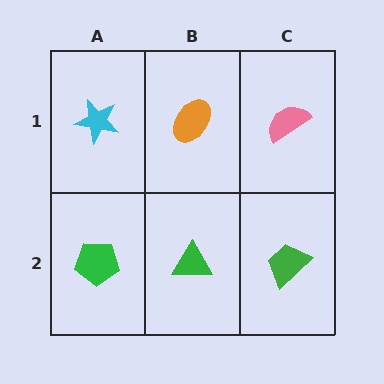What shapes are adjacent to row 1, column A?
A green pentagon (row 2, column A), an orange ellipse (row 1, column B).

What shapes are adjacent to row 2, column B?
An orange ellipse (row 1, column B), a green pentagon (row 2, column A), a green trapezoid (row 2, column C).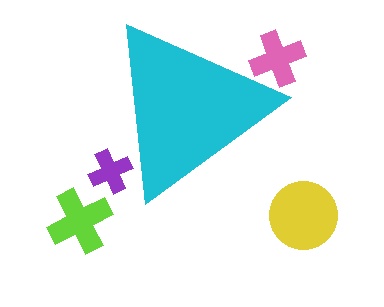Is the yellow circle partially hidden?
No, the yellow circle is fully visible.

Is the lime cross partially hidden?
No, the lime cross is fully visible.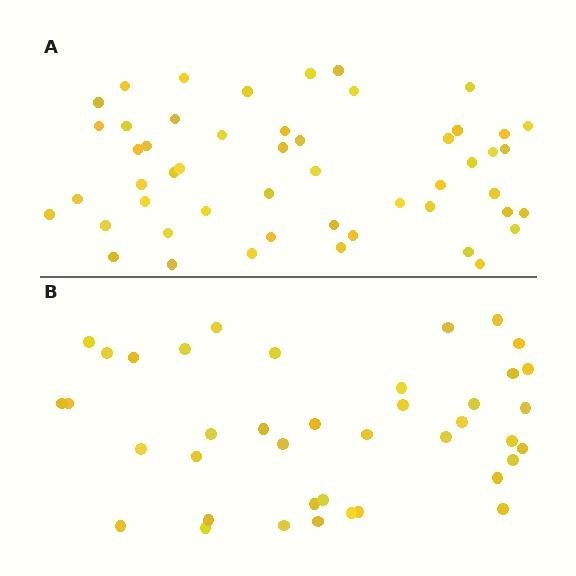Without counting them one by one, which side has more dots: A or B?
Region A (the top region) has more dots.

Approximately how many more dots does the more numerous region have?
Region A has roughly 12 or so more dots than region B.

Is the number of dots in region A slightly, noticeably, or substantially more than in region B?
Region A has noticeably more, but not dramatically so. The ratio is roughly 1.3 to 1.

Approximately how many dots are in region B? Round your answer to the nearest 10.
About 40 dots.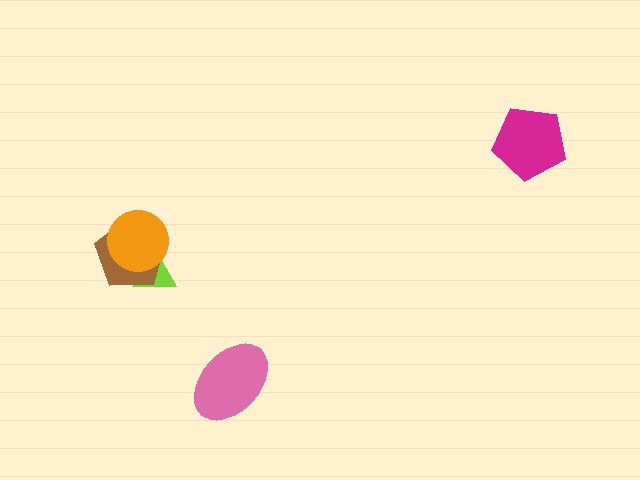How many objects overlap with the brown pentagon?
2 objects overlap with the brown pentagon.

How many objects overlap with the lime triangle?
2 objects overlap with the lime triangle.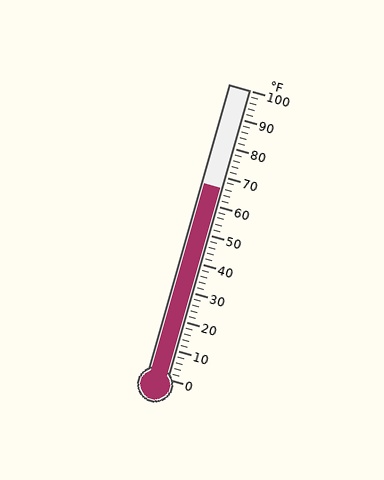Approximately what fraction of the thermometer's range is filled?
The thermometer is filled to approximately 65% of its range.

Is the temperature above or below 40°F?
The temperature is above 40°F.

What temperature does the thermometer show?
The thermometer shows approximately 66°F.